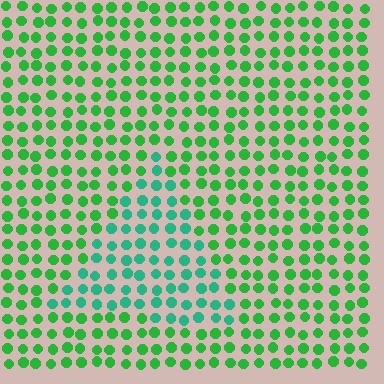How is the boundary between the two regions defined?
The boundary is defined purely by a slight shift in hue (about 33 degrees). Spacing, size, and orientation are identical on both sides.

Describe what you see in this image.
The image is filled with small green elements in a uniform arrangement. A triangle-shaped region is visible where the elements are tinted to a slightly different hue, forming a subtle color boundary.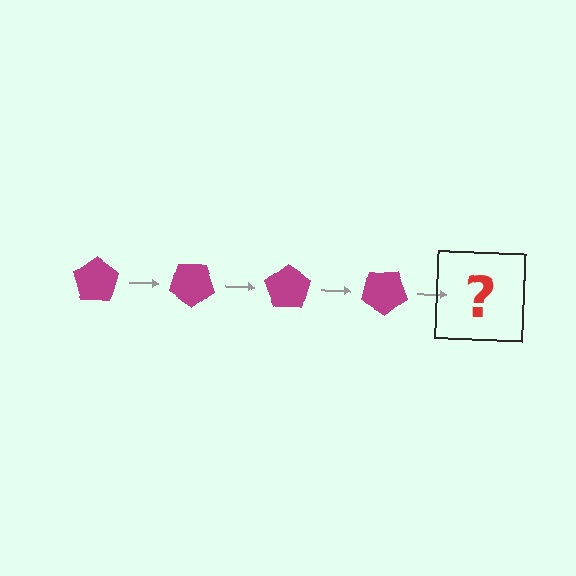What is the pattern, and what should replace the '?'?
The pattern is that the pentagon rotates 35 degrees each step. The '?' should be a magenta pentagon rotated 140 degrees.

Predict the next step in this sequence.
The next step is a magenta pentagon rotated 140 degrees.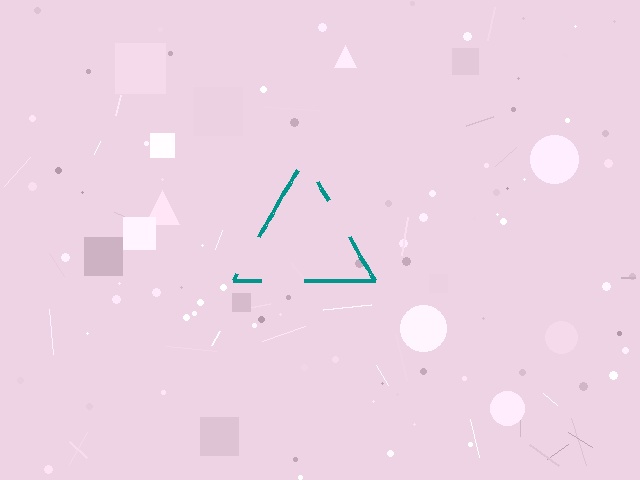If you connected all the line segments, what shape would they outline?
They would outline a triangle.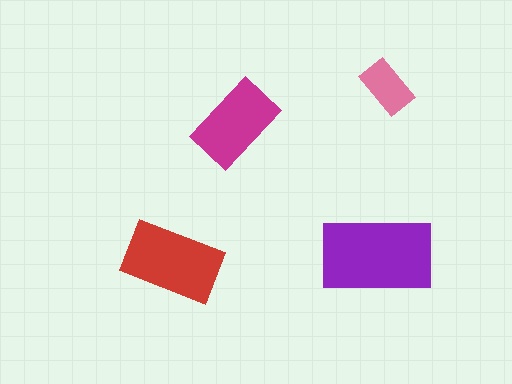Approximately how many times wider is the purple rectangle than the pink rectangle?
About 2 times wider.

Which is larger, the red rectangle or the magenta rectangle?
The red one.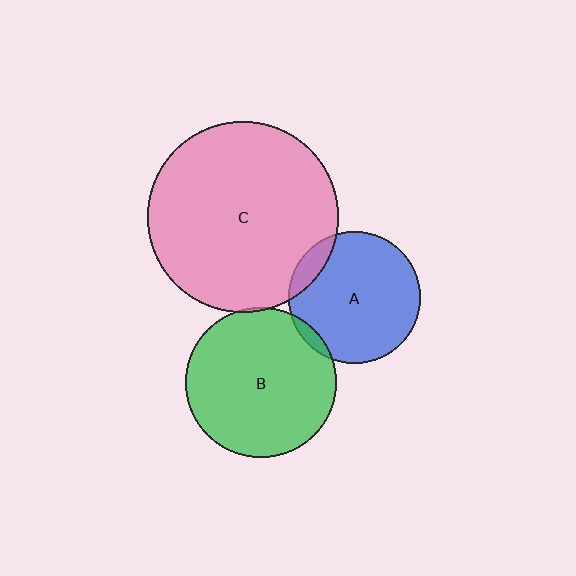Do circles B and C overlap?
Yes.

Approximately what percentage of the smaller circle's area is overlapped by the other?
Approximately 5%.